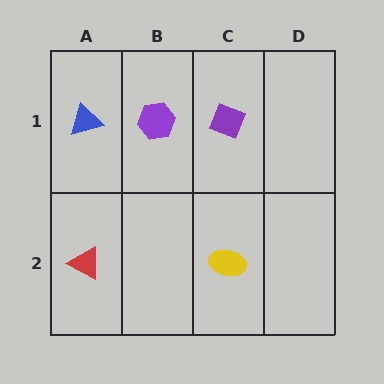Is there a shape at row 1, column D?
No, that cell is empty.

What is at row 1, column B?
A purple hexagon.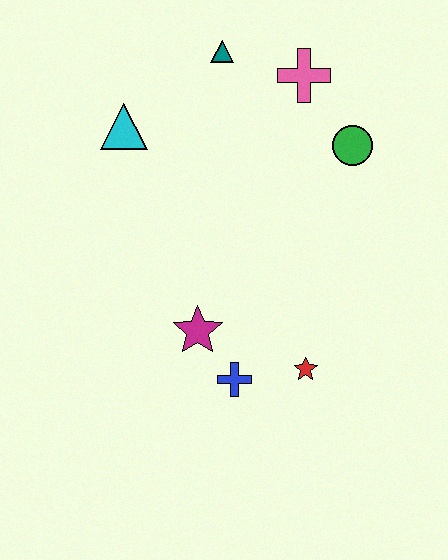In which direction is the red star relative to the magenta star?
The red star is to the right of the magenta star.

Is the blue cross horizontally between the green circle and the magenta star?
Yes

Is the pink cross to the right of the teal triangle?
Yes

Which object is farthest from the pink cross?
The blue cross is farthest from the pink cross.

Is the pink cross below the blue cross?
No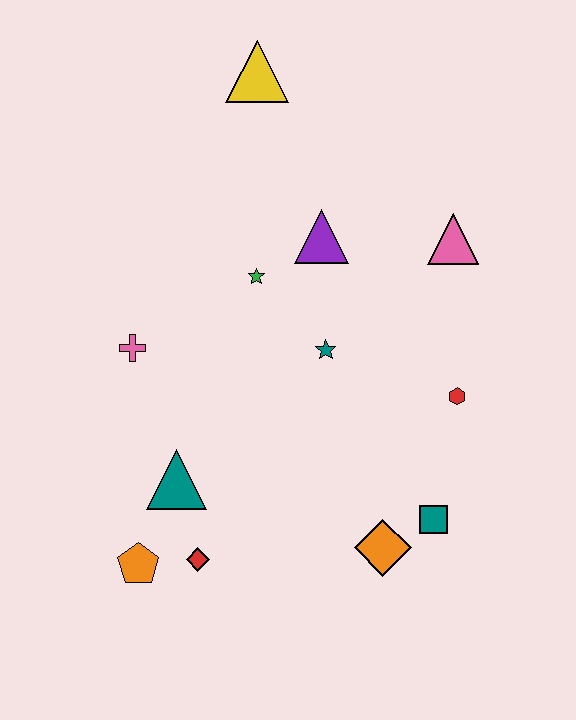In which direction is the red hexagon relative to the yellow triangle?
The red hexagon is below the yellow triangle.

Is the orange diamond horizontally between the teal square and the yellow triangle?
Yes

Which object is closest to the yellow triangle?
The purple triangle is closest to the yellow triangle.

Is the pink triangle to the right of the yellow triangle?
Yes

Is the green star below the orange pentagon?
No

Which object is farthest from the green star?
The orange pentagon is farthest from the green star.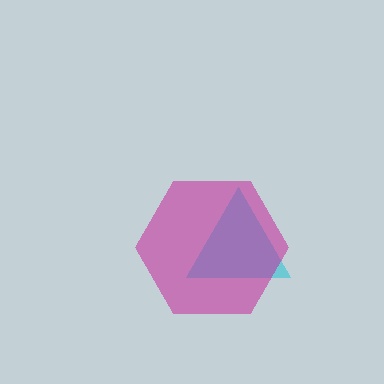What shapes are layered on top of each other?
The layered shapes are: a cyan triangle, a magenta hexagon.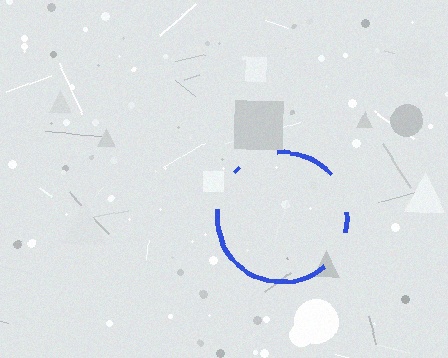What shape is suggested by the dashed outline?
The dashed outline suggests a circle.